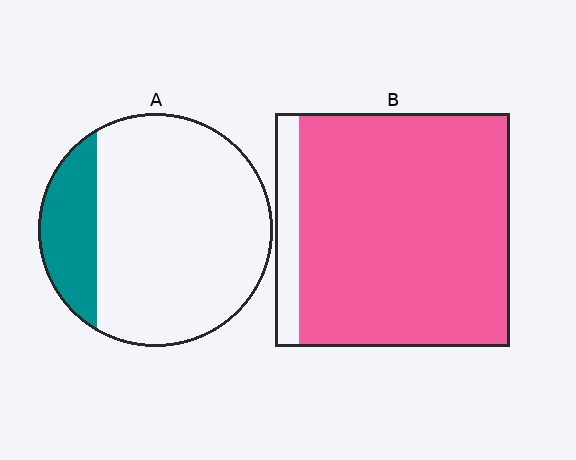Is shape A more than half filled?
No.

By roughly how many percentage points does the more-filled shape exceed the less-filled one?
By roughly 70 percentage points (B over A).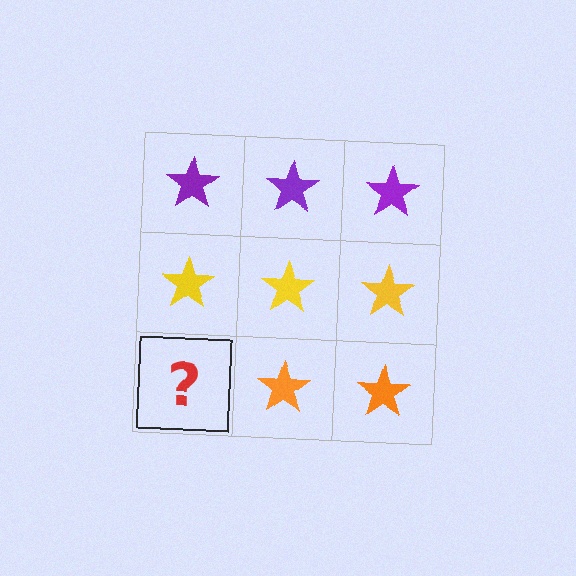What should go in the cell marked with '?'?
The missing cell should contain an orange star.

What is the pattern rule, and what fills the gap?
The rule is that each row has a consistent color. The gap should be filled with an orange star.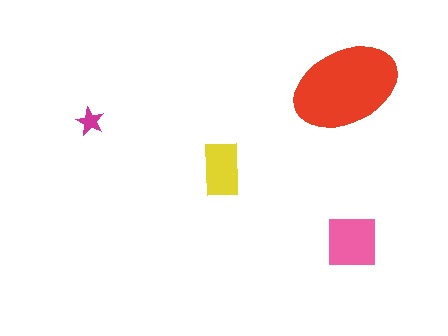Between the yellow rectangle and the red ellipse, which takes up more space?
The red ellipse.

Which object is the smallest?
The magenta star.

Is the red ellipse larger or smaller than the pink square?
Larger.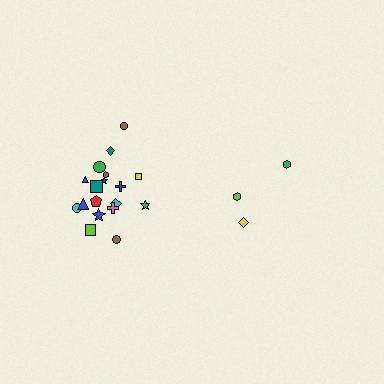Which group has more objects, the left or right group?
The left group.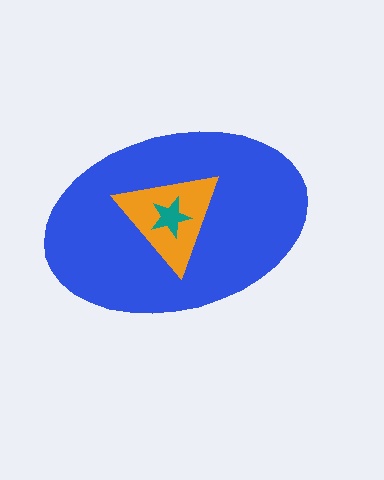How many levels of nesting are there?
3.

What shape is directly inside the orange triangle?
The teal star.